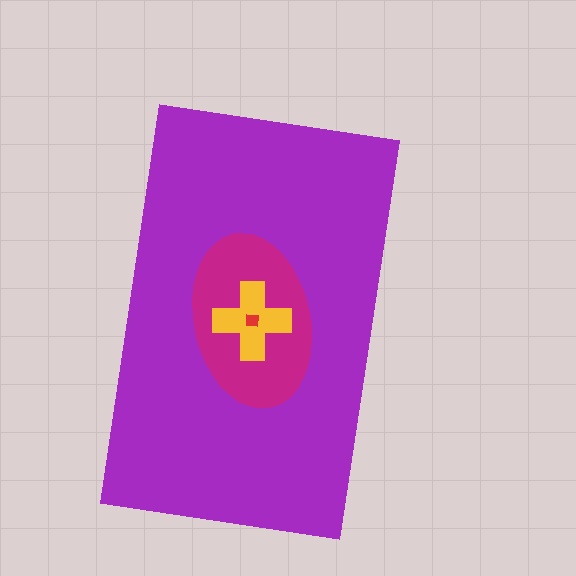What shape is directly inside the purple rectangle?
The magenta ellipse.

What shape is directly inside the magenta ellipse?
The yellow cross.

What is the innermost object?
The red square.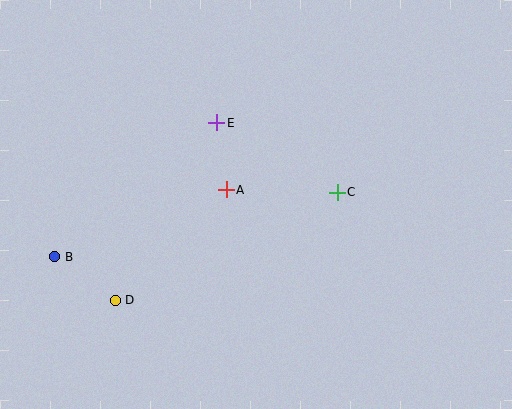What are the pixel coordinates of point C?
Point C is at (337, 192).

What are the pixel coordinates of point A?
Point A is at (226, 190).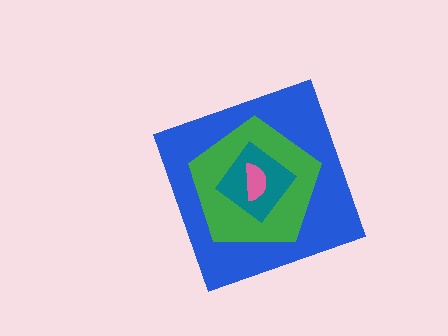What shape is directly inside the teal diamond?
The pink semicircle.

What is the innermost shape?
The pink semicircle.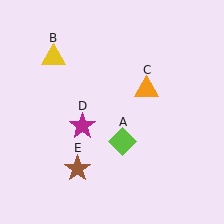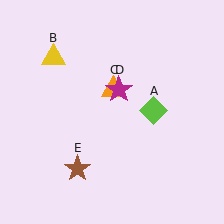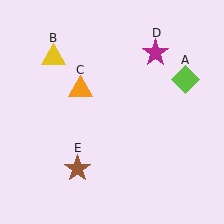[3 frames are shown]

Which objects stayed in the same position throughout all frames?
Yellow triangle (object B) and brown star (object E) remained stationary.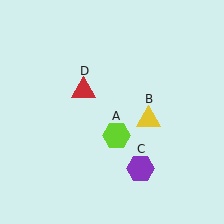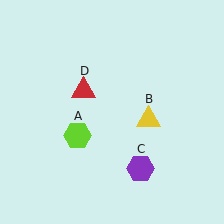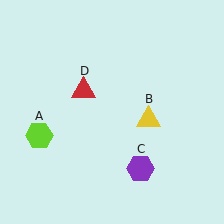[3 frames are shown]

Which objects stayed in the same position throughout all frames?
Yellow triangle (object B) and purple hexagon (object C) and red triangle (object D) remained stationary.